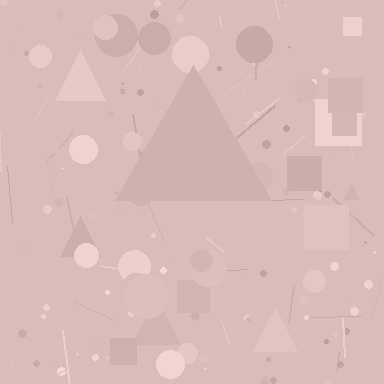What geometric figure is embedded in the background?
A triangle is embedded in the background.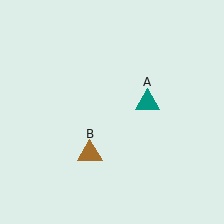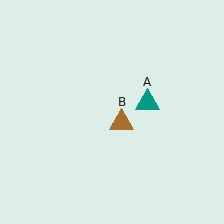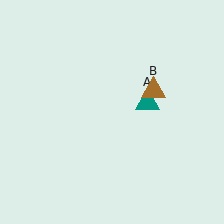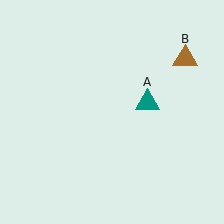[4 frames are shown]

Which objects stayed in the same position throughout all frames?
Teal triangle (object A) remained stationary.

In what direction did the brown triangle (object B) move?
The brown triangle (object B) moved up and to the right.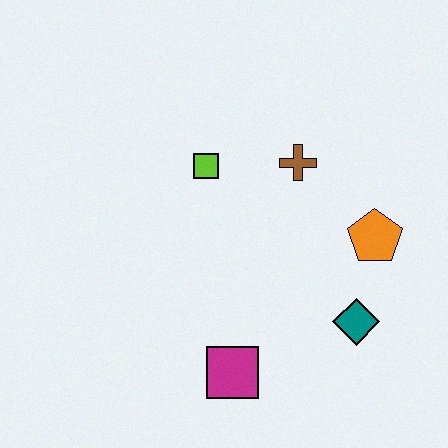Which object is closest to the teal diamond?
The orange pentagon is closest to the teal diamond.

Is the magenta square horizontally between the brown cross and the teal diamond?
No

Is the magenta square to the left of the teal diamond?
Yes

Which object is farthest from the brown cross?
The magenta square is farthest from the brown cross.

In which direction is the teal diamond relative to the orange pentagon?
The teal diamond is below the orange pentagon.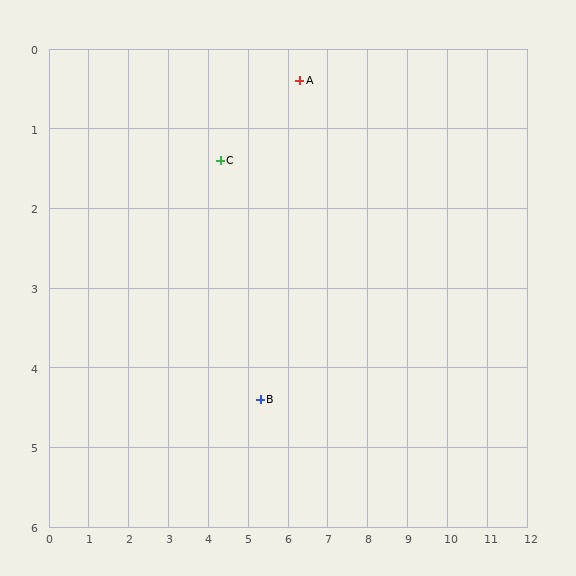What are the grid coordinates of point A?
Point A is at approximately (6.3, 0.4).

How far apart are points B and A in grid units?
Points B and A are about 4.1 grid units apart.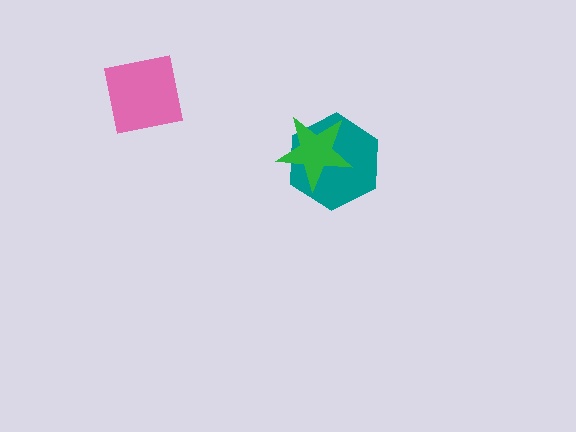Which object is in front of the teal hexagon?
The green star is in front of the teal hexagon.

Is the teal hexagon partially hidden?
Yes, it is partially covered by another shape.